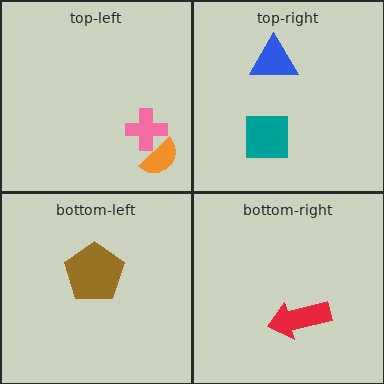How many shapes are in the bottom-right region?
1.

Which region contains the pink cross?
The top-left region.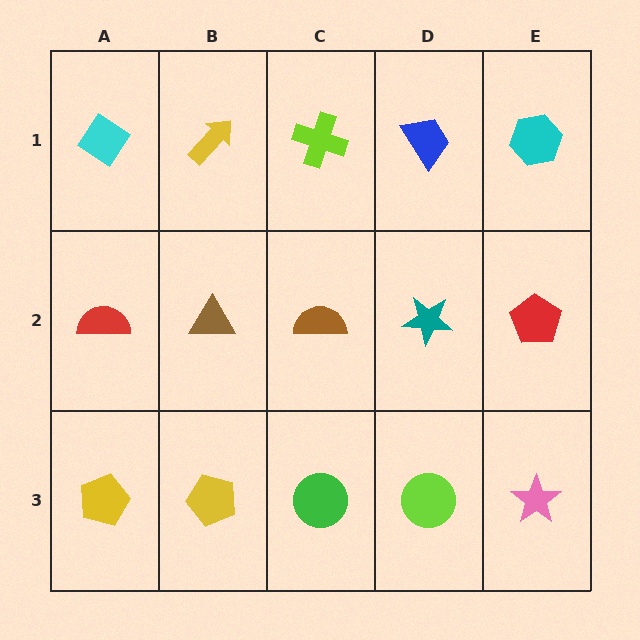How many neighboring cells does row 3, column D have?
3.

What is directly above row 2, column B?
A yellow arrow.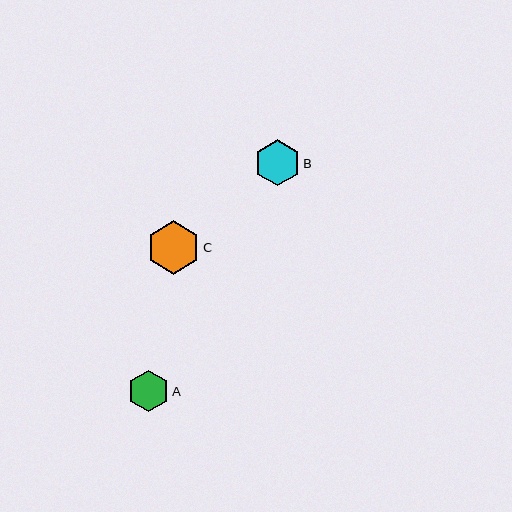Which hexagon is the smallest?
Hexagon A is the smallest with a size of approximately 42 pixels.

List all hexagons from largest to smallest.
From largest to smallest: C, B, A.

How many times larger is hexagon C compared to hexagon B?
Hexagon C is approximately 1.2 times the size of hexagon B.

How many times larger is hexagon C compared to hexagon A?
Hexagon C is approximately 1.3 times the size of hexagon A.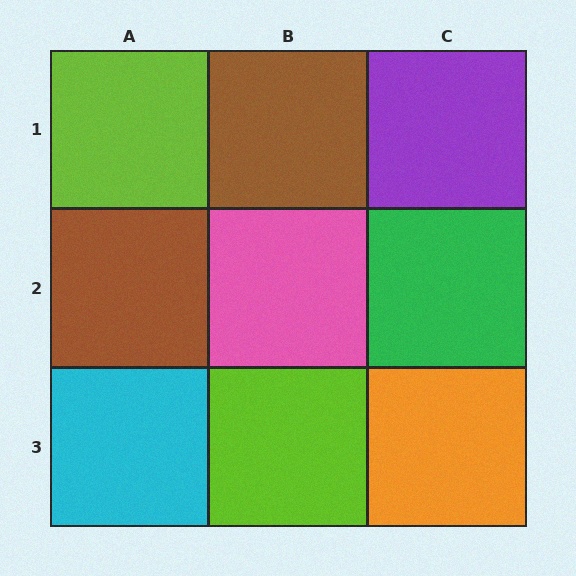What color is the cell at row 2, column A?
Brown.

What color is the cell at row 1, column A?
Lime.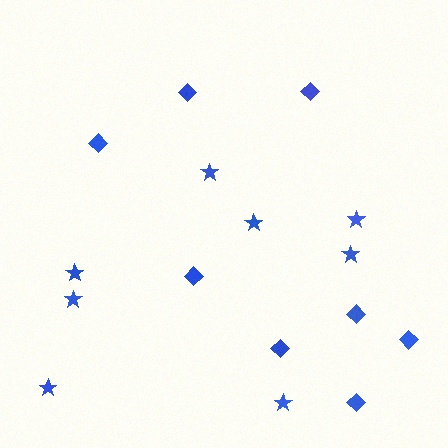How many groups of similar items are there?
There are 2 groups: one group of stars (8) and one group of diamonds (8).